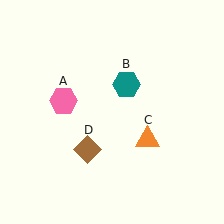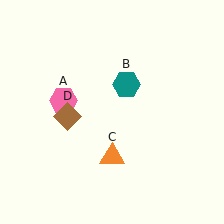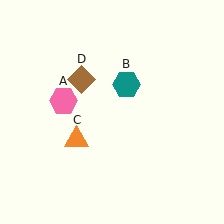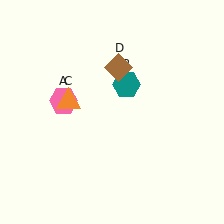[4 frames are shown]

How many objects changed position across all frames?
2 objects changed position: orange triangle (object C), brown diamond (object D).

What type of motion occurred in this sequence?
The orange triangle (object C), brown diamond (object D) rotated clockwise around the center of the scene.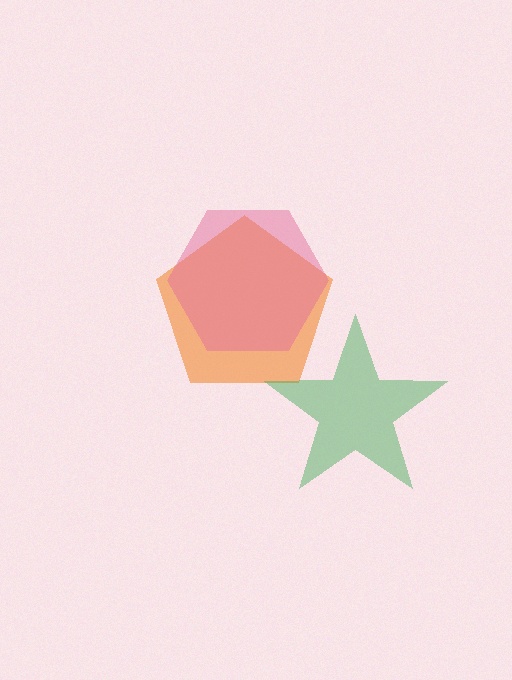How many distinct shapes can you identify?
There are 3 distinct shapes: an orange pentagon, a green star, a pink hexagon.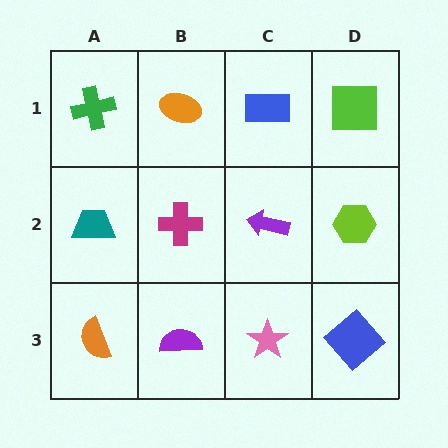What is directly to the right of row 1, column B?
A blue rectangle.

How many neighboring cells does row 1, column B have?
3.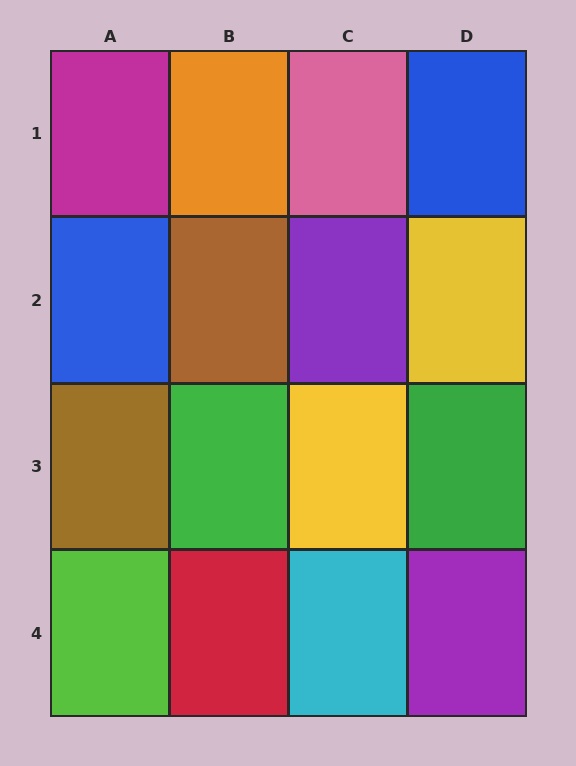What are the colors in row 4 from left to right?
Lime, red, cyan, purple.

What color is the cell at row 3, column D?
Green.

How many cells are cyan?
1 cell is cyan.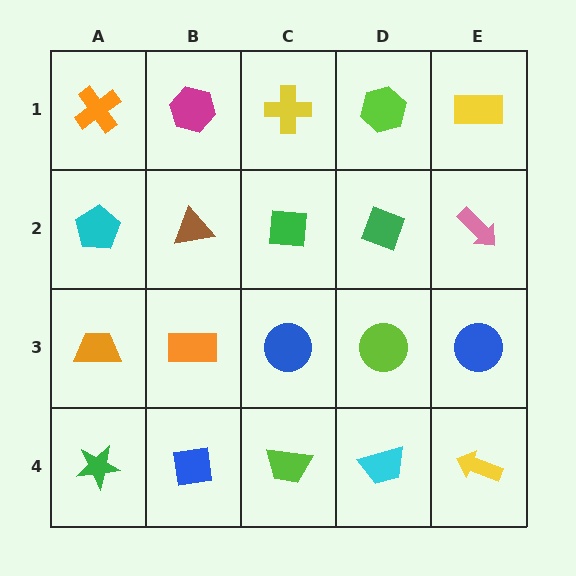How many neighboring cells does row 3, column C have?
4.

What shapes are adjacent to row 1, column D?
A green diamond (row 2, column D), a yellow cross (row 1, column C), a yellow rectangle (row 1, column E).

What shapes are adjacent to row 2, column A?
An orange cross (row 1, column A), an orange trapezoid (row 3, column A), a brown triangle (row 2, column B).